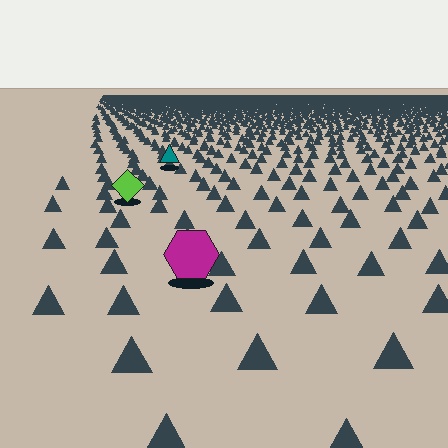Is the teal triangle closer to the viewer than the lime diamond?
No. The lime diamond is closer — you can tell from the texture gradient: the ground texture is coarser near it.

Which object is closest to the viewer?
The magenta hexagon is closest. The texture marks near it are larger and more spread out.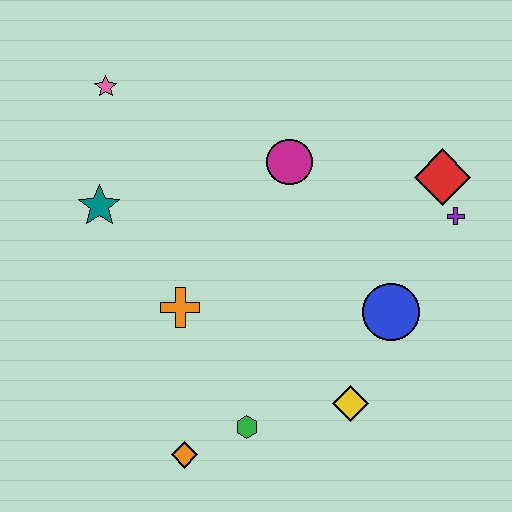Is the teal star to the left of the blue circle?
Yes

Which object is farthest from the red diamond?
The orange diamond is farthest from the red diamond.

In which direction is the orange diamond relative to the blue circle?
The orange diamond is to the left of the blue circle.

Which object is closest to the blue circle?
The yellow diamond is closest to the blue circle.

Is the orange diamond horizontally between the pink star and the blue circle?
Yes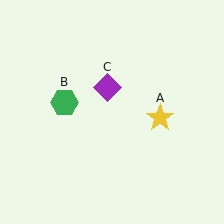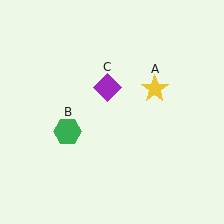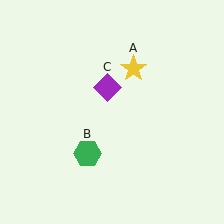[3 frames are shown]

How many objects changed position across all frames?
2 objects changed position: yellow star (object A), green hexagon (object B).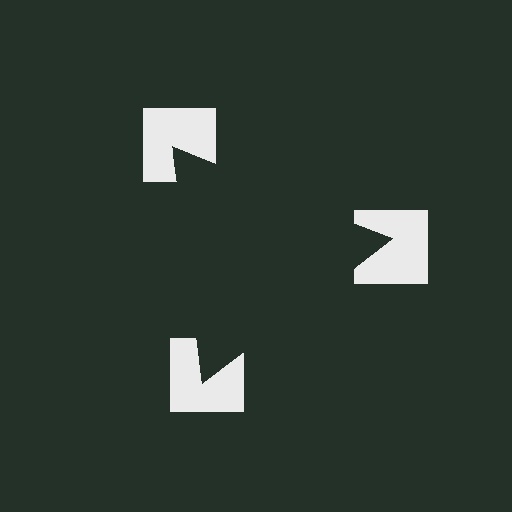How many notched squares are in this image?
There are 3 — one at each vertex of the illusory triangle.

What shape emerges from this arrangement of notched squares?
An illusory triangle — its edges are inferred from the aligned wedge cuts in the notched squares, not physically drawn.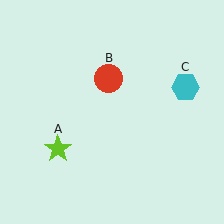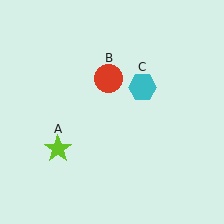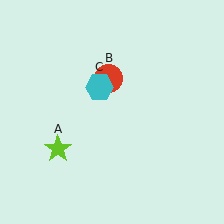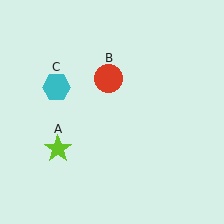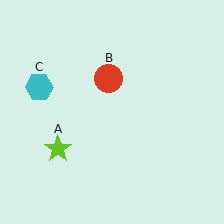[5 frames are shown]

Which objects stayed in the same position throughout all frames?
Lime star (object A) and red circle (object B) remained stationary.